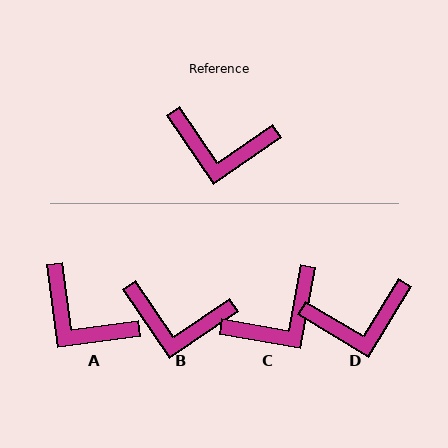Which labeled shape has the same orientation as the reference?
B.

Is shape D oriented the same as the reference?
No, it is off by about 24 degrees.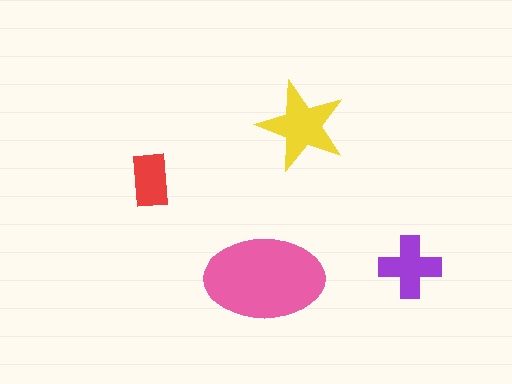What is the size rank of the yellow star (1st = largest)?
2nd.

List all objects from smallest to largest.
The red rectangle, the purple cross, the yellow star, the pink ellipse.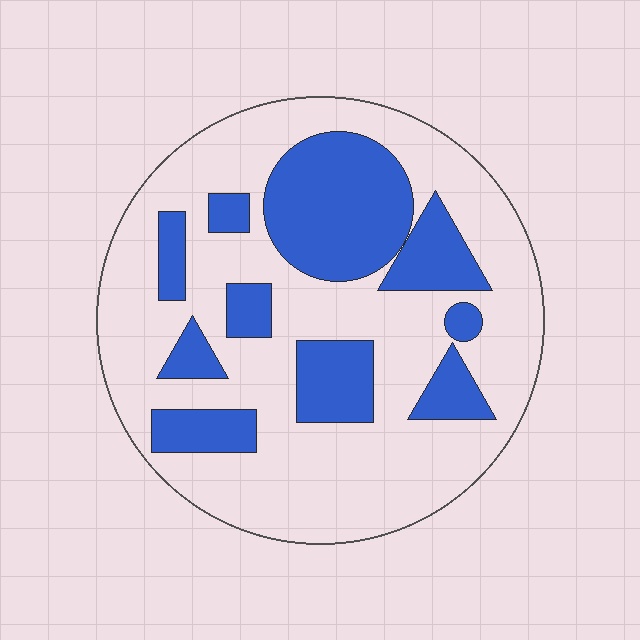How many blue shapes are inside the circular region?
10.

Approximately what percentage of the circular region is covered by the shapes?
Approximately 30%.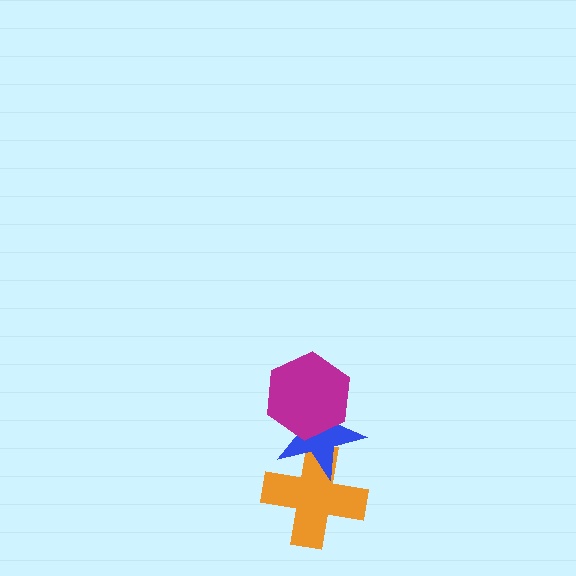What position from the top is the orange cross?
The orange cross is 3rd from the top.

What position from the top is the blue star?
The blue star is 2nd from the top.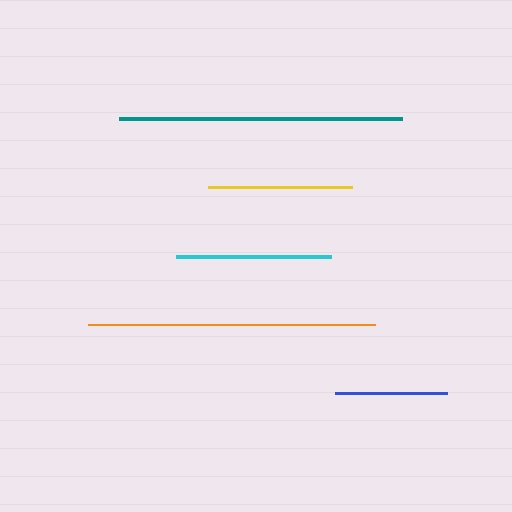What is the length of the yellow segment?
The yellow segment is approximately 144 pixels long.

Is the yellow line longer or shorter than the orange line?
The orange line is longer than the yellow line.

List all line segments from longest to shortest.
From longest to shortest: orange, teal, cyan, yellow, blue.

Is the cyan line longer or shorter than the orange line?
The orange line is longer than the cyan line.